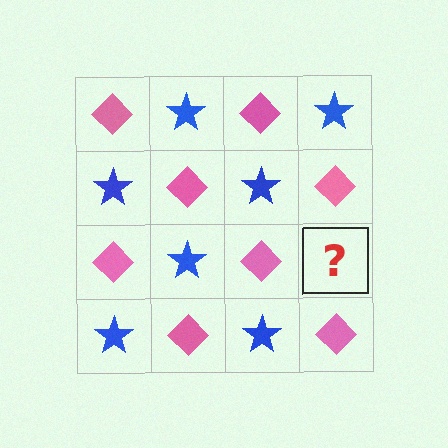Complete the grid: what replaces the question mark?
The question mark should be replaced with a blue star.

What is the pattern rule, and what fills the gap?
The rule is that it alternates pink diamond and blue star in a checkerboard pattern. The gap should be filled with a blue star.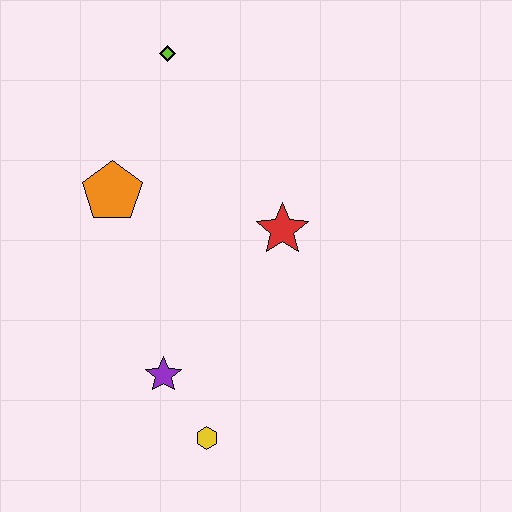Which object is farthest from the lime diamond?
The yellow hexagon is farthest from the lime diamond.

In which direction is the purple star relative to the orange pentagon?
The purple star is below the orange pentagon.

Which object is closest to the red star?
The orange pentagon is closest to the red star.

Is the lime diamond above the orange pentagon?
Yes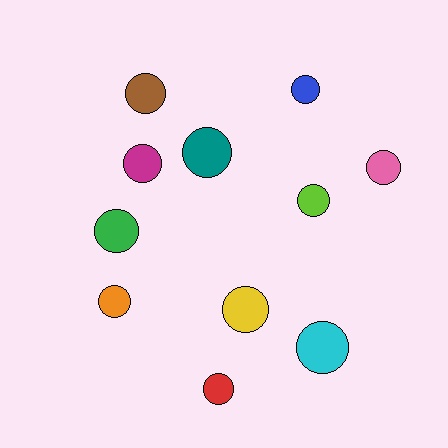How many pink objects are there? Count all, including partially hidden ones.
There is 1 pink object.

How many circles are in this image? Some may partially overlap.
There are 11 circles.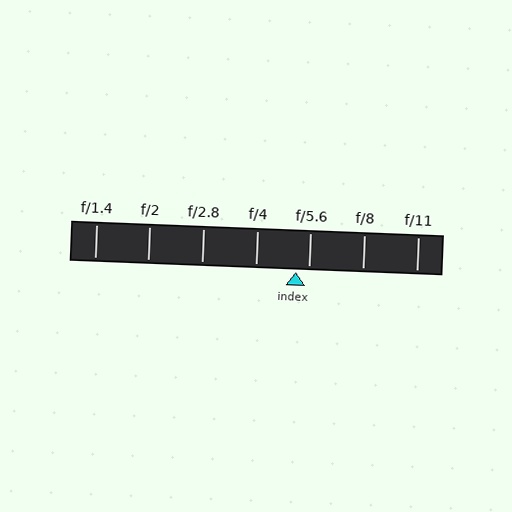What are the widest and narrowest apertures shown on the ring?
The widest aperture shown is f/1.4 and the narrowest is f/11.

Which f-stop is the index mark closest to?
The index mark is closest to f/5.6.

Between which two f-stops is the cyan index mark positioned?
The index mark is between f/4 and f/5.6.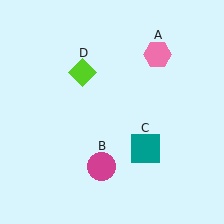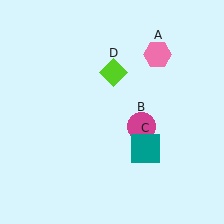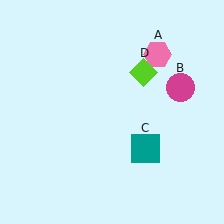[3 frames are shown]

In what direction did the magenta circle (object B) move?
The magenta circle (object B) moved up and to the right.